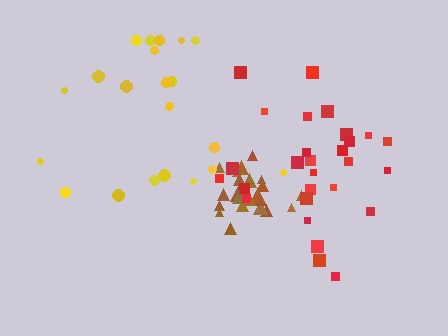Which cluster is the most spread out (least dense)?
Yellow.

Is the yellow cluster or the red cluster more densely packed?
Red.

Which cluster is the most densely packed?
Brown.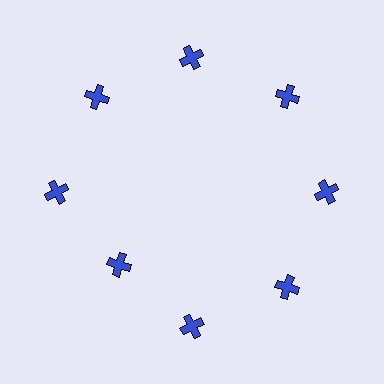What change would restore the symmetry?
The symmetry would be restored by moving it outward, back onto the ring so that all 8 crosses sit at equal angles and equal distance from the center.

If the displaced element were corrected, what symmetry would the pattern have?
It would have 8-fold rotational symmetry — the pattern would map onto itself every 45 degrees.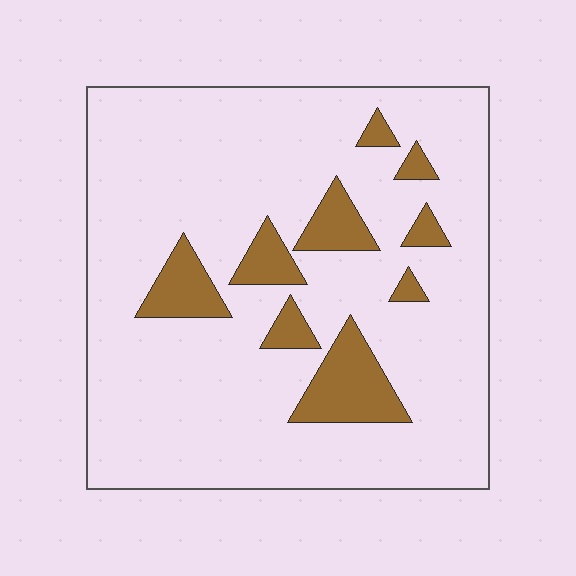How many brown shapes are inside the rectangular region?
9.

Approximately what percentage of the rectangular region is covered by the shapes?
Approximately 15%.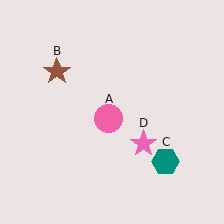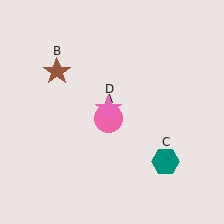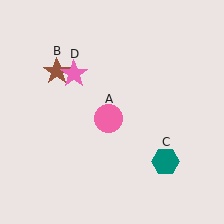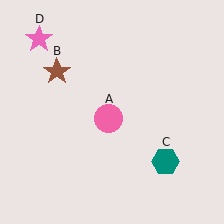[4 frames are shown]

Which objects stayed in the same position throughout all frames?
Pink circle (object A) and brown star (object B) and teal hexagon (object C) remained stationary.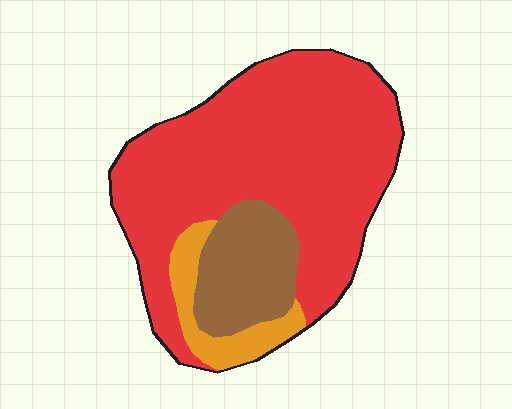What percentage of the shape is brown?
Brown takes up about one sixth (1/6) of the shape.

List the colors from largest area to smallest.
From largest to smallest: red, brown, orange.